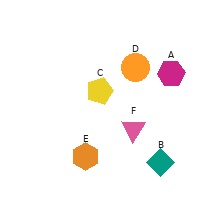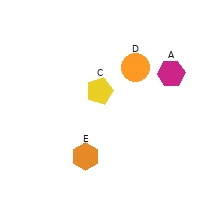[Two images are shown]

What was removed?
The pink triangle (F), the teal diamond (B) were removed in Image 2.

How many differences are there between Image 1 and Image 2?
There are 2 differences between the two images.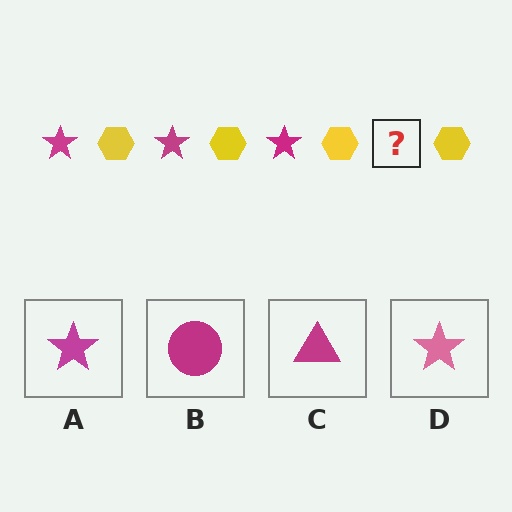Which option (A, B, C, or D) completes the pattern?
A.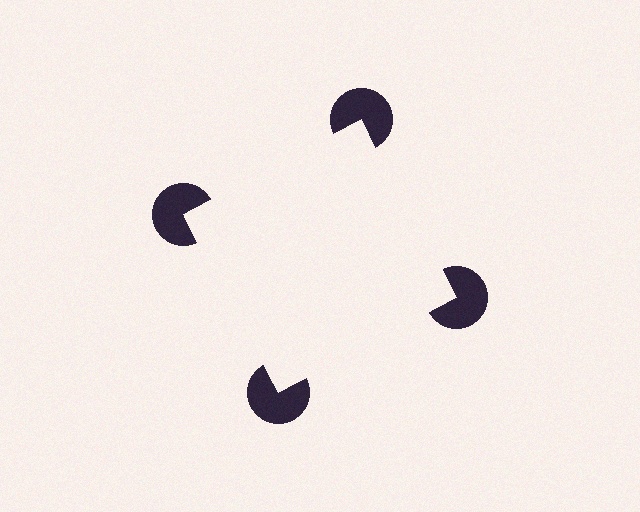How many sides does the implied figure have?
4 sides.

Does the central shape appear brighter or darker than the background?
It typically appears slightly brighter than the background, even though no actual brightness change is drawn.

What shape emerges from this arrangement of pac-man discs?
An illusory square — its edges are inferred from the aligned wedge cuts in the pac-man discs, not physically drawn.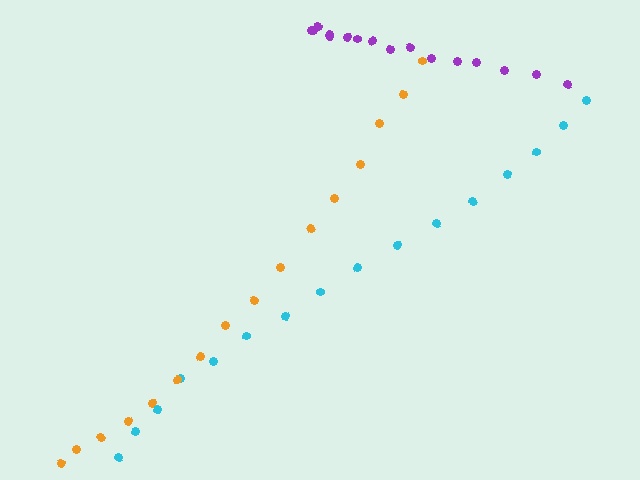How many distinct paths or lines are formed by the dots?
There are 3 distinct paths.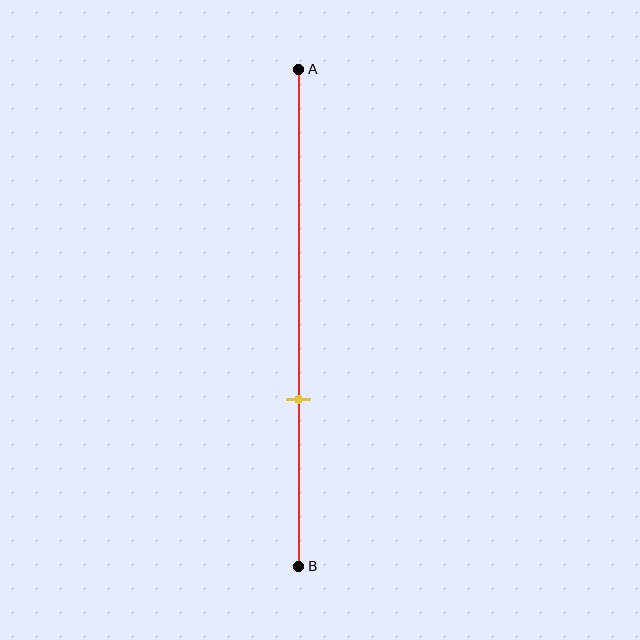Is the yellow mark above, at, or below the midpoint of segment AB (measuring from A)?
The yellow mark is below the midpoint of segment AB.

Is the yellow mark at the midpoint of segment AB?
No, the mark is at about 65% from A, not at the 50% midpoint.